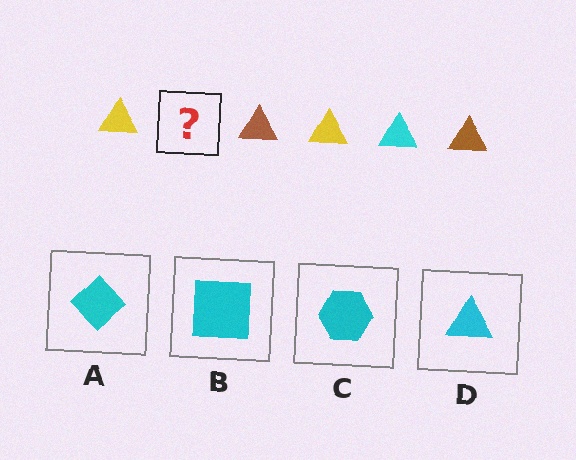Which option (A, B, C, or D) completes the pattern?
D.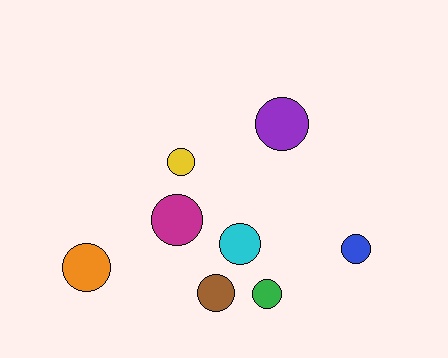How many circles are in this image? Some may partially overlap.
There are 8 circles.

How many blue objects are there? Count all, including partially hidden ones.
There is 1 blue object.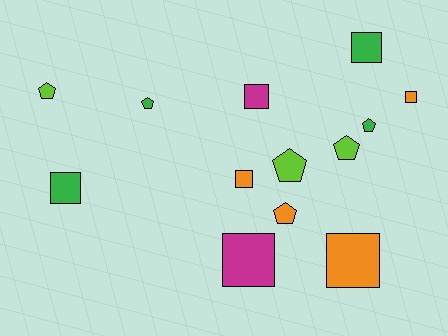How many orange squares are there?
There are 3 orange squares.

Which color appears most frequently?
Orange, with 4 objects.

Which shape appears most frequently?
Square, with 7 objects.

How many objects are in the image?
There are 13 objects.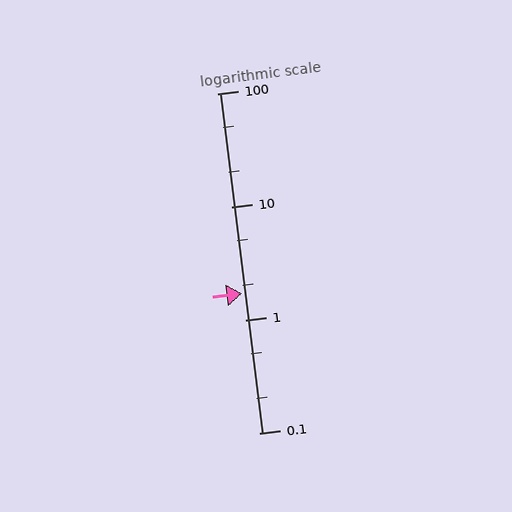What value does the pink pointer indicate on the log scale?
The pointer indicates approximately 1.7.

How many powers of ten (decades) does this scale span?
The scale spans 3 decades, from 0.1 to 100.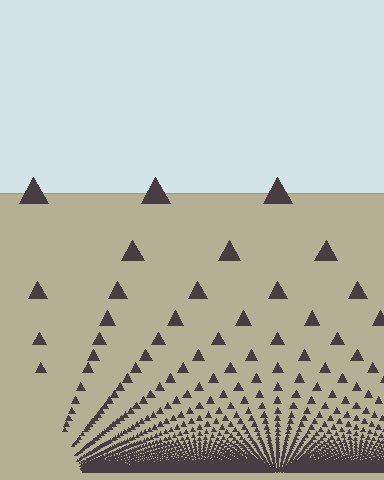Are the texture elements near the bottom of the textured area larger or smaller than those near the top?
Smaller. The gradient is inverted — elements near the bottom are smaller and denser.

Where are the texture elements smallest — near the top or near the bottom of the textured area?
Near the bottom.